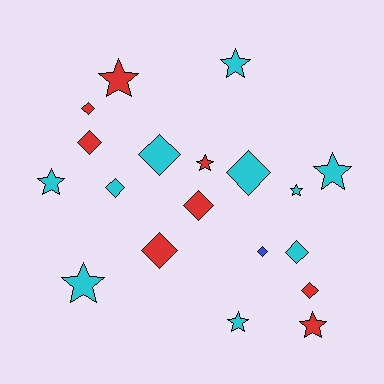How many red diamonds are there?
There are 5 red diamonds.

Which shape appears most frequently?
Diamond, with 10 objects.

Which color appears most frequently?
Cyan, with 10 objects.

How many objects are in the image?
There are 19 objects.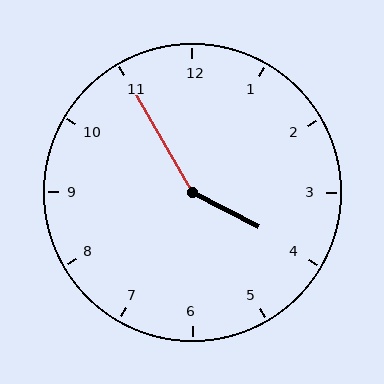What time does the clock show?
3:55.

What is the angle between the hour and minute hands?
Approximately 148 degrees.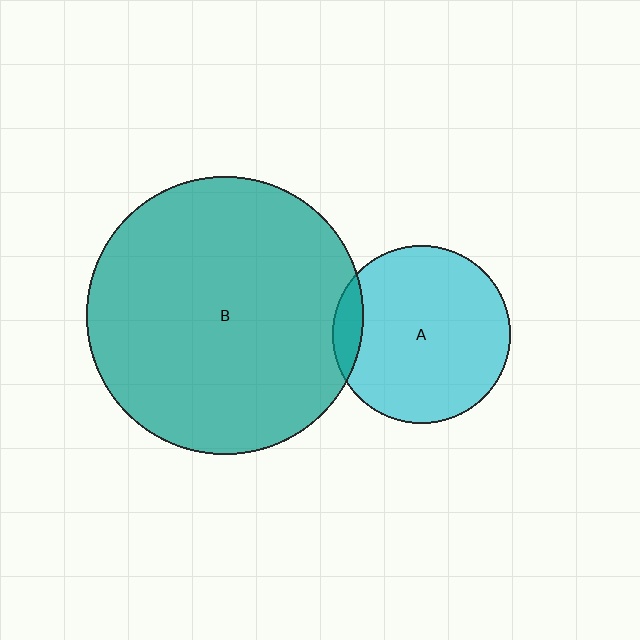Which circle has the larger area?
Circle B (teal).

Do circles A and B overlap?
Yes.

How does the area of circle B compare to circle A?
Approximately 2.4 times.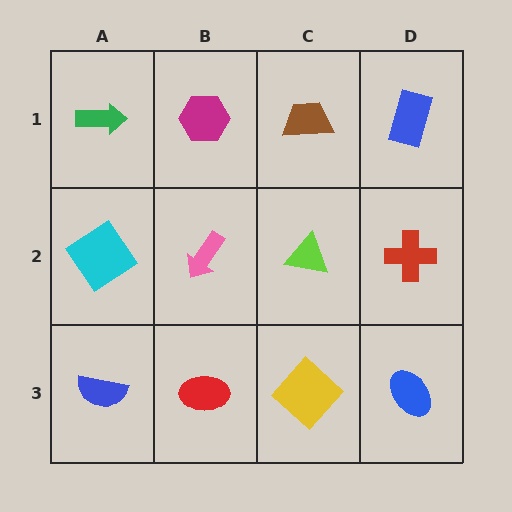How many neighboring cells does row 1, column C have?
3.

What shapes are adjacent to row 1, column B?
A pink arrow (row 2, column B), a green arrow (row 1, column A), a brown trapezoid (row 1, column C).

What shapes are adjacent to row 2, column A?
A green arrow (row 1, column A), a blue semicircle (row 3, column A), a pink arrow (row 2, column B).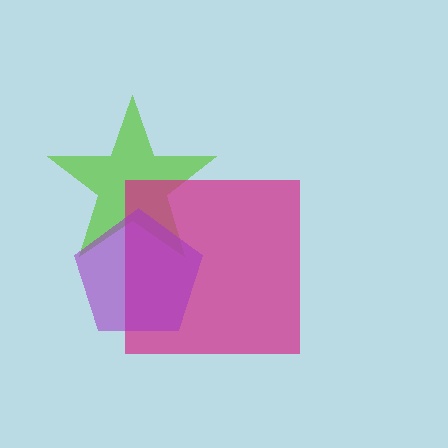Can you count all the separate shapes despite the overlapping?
Yes, there are 3 separate shapes.